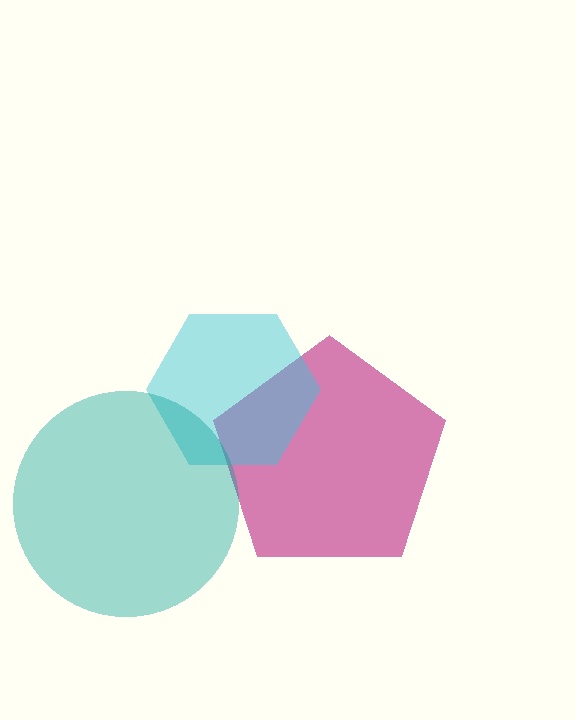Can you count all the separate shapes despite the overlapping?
Yes, there are 3 separate shapes.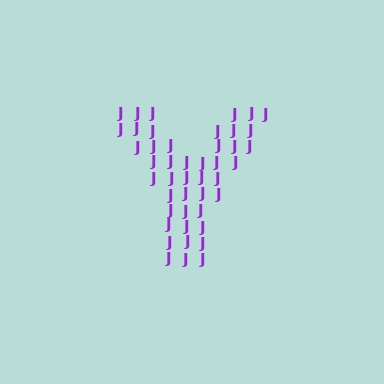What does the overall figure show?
The overall figure shows the letter Y.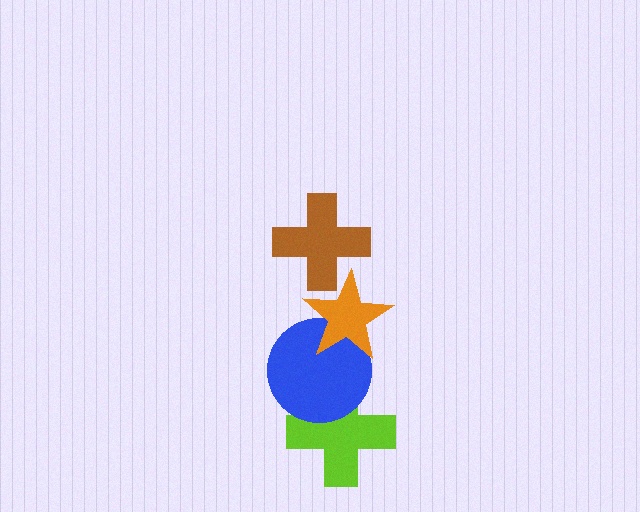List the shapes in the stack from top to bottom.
From top to bottom: the brown cross, the orange star, the blue circle, the lime cross.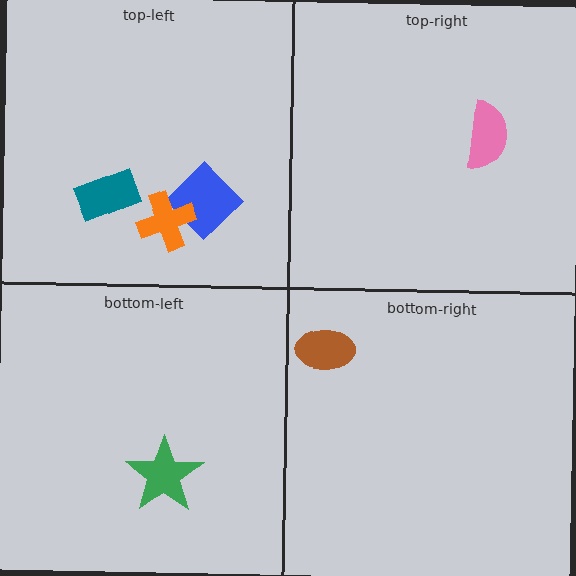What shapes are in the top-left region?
The blue diamond, the orange cross, the teal rectangle.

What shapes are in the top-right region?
The pink semicircle.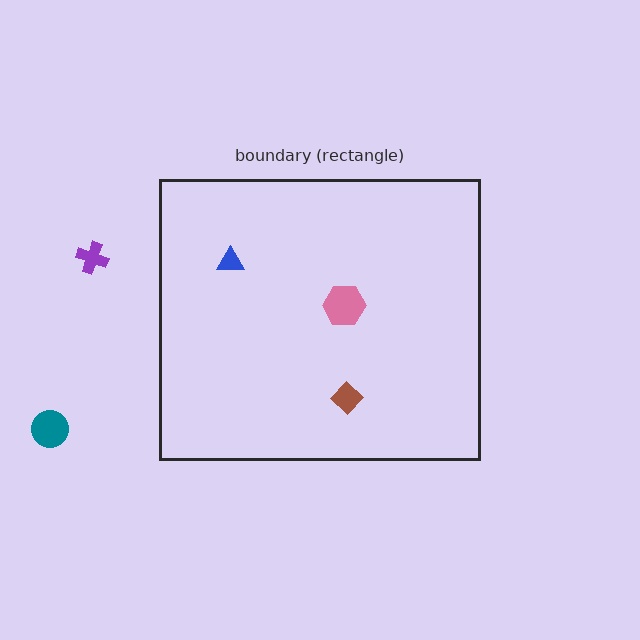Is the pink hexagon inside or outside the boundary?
Inside.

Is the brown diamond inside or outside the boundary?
Inside.